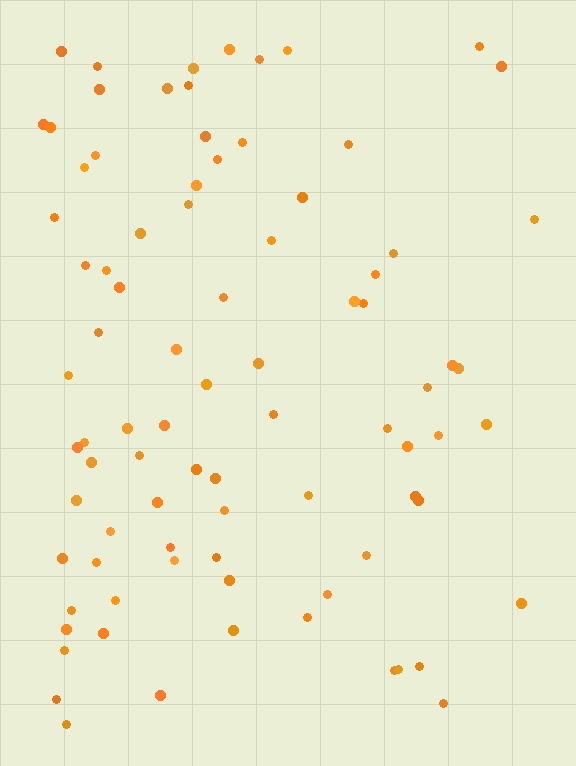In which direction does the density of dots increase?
From right to left, with the left side densest.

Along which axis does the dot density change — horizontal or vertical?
Horizontal.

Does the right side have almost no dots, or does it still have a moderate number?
Still a moderate number, just noticeably fewer than the left.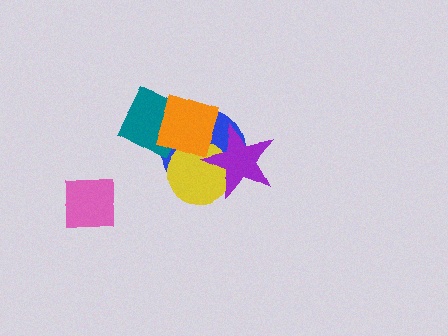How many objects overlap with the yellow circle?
3 objects overlap with the yellow circle.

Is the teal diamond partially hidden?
Yes, it is partially covered by another shape.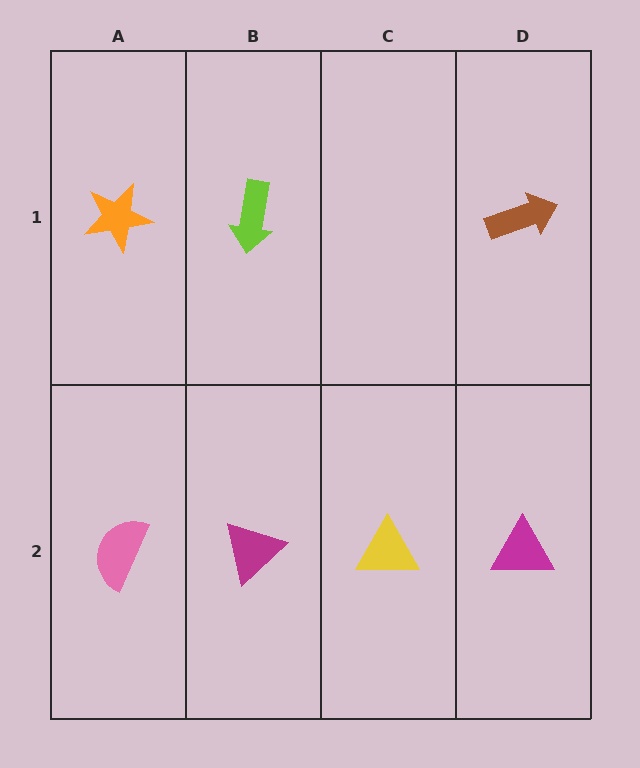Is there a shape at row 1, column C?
No, that cell is empty.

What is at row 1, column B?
A lime arrow.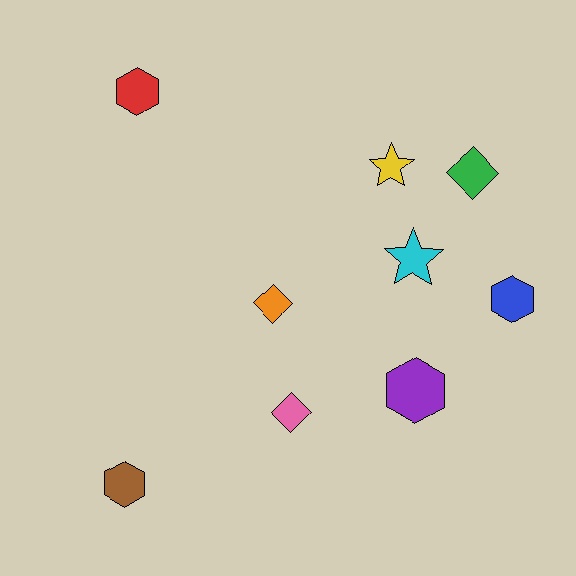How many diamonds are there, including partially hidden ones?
There are 3 diamonds.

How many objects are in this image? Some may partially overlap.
There are 9 objects.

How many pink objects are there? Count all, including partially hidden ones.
There is 1 pink object.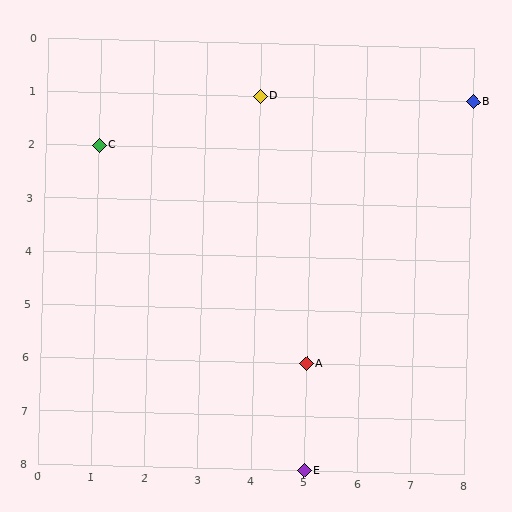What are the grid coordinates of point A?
Point A is at grid coordinates (5, 6).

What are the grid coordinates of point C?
Point C is at grid coordinates (1, 2).